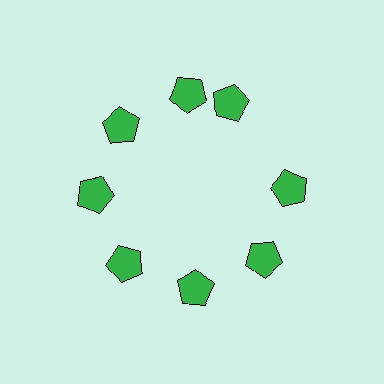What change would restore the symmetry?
The symmetry would be restored by rotating it back into even spacing with its neighbors so that all 8 pentagons sit at equal angles and equal distance from the center.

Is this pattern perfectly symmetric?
No. The 8 green pentagons are arranged in a ring, but one element near the 2 o'clock position is rotated out of alignment along the ring, breaking the 8-fold rotational symmetry.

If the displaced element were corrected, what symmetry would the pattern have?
It would have 8-fold rotational symmetry — the pattern would map onto itself every 45 degrees.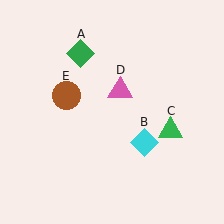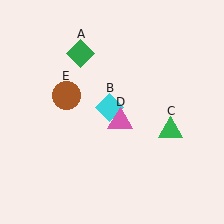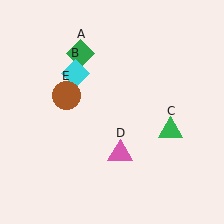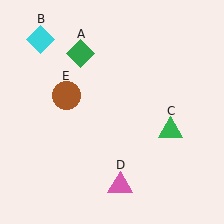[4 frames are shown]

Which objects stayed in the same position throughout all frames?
Green diamond (object A) and green triangle (object C) and brown circle (object E) remained stationary.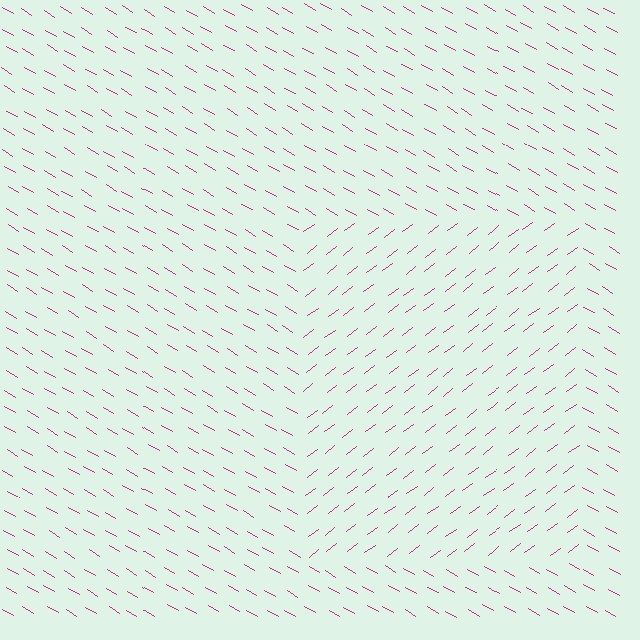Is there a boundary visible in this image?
Yes, there is a texture boundary formed by a change in line orientation.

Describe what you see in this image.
The image is filled with small magenta line segments. A rectangle region in the image has lines oriented differently from the surrounding lines, creating a visible texture boundary.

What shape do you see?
I see a rectangle.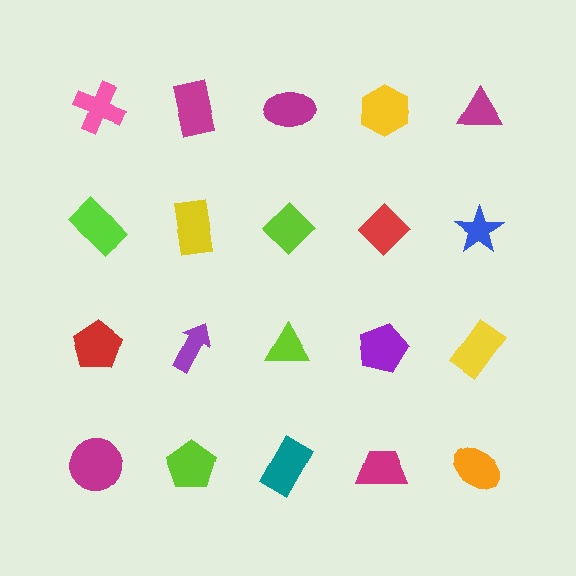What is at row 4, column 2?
A lime pentagon.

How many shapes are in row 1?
5 shapes.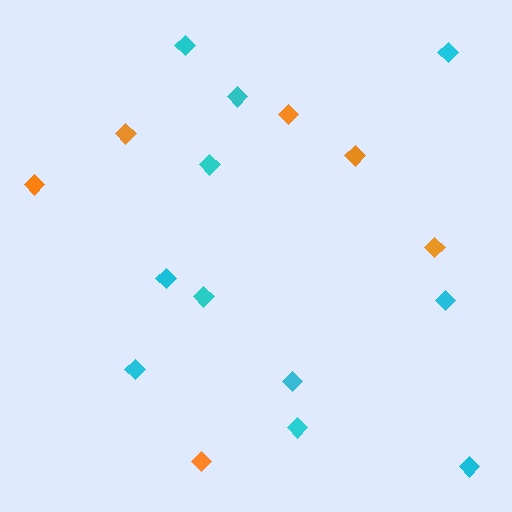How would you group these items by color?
There are 2 groups: one group of orange diamonds (6) and one group of cyan diamonds (11).